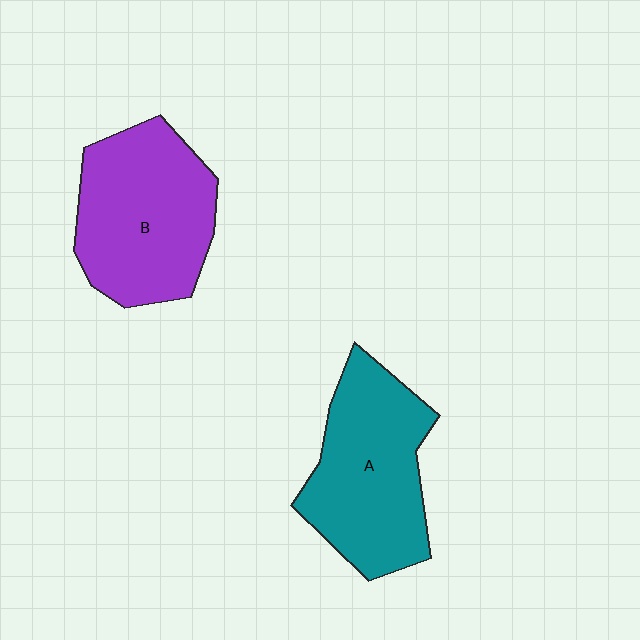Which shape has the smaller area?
Shape A (teal).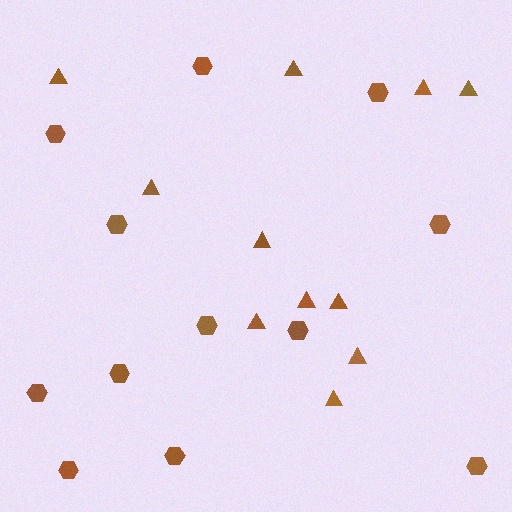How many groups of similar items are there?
There are 2 groups: one group of triangles (11) and one group of hexagons (12).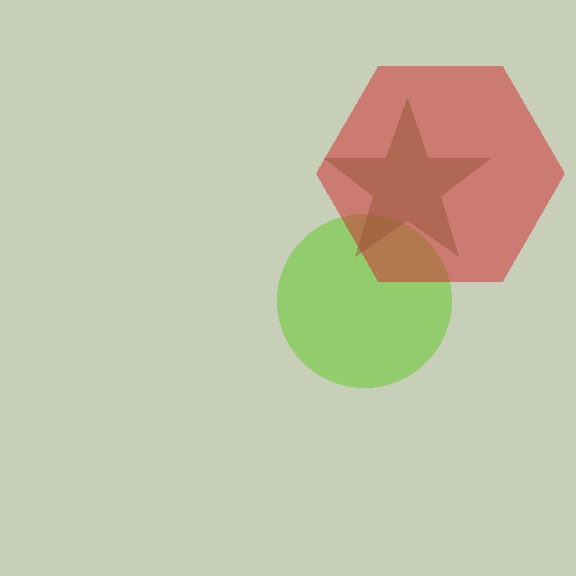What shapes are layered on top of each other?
The layered shapes are: a lime circle, a red hexagon, a brown star.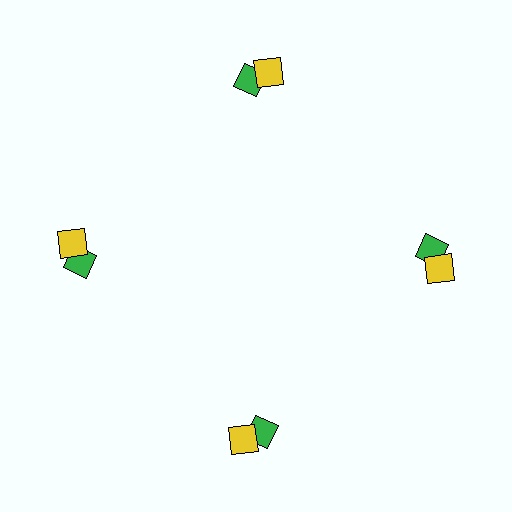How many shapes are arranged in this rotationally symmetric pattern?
There are 8 shapes, arranged in 4 groups of 2.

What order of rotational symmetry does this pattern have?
This pattern has 4-fold rotational symmetry.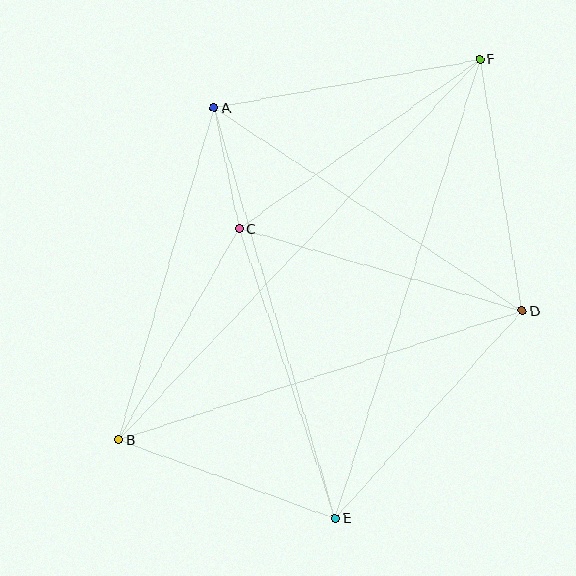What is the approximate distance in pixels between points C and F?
The distance between C and F is approximately 294 pixels.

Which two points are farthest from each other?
Points B and F are farthest from each other.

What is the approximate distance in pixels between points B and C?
The distance between B and C is approximately 243 pixels.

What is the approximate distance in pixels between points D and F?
The distance between D and F is approximately 255 pixels.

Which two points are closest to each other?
Points A and C are closest to each other.